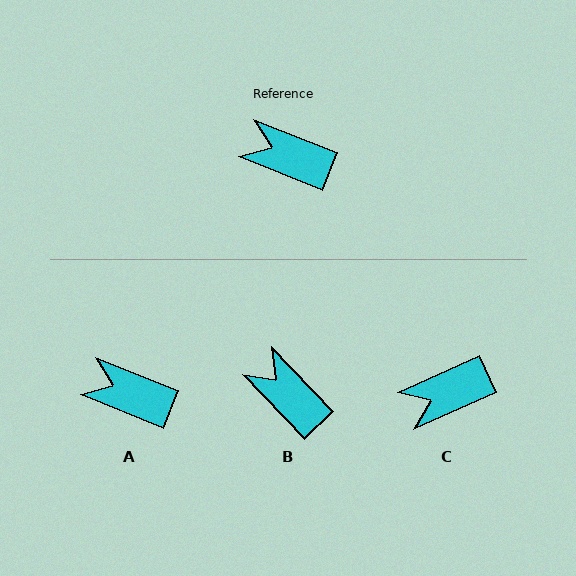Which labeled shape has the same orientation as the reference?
A.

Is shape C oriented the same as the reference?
No, it is off by about 46 degrees.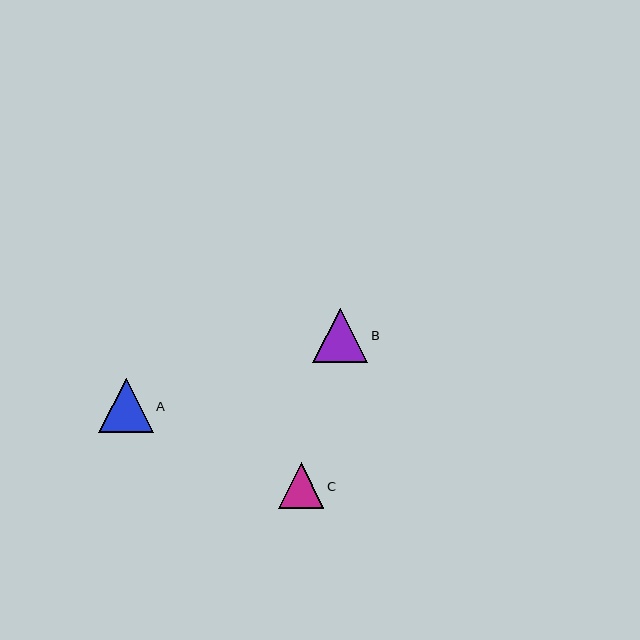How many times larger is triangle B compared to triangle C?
Triangle B is approximately 1.2 times the size of triangle C.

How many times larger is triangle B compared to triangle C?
Triangle B is approximately 1.2 times the size of triangle C.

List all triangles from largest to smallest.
From largest to smallest: B, A, C.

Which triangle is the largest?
Triangle B is the largest with a size of approximately 55 pixels.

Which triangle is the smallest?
Triangle C is the smallest with a size of approximately 45 pixels.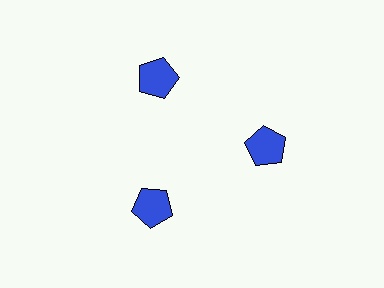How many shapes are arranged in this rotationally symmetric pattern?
There are 3 shapes, arranged in 3 groups of 1.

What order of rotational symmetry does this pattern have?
This pattern has 3-fold rotational symmetry.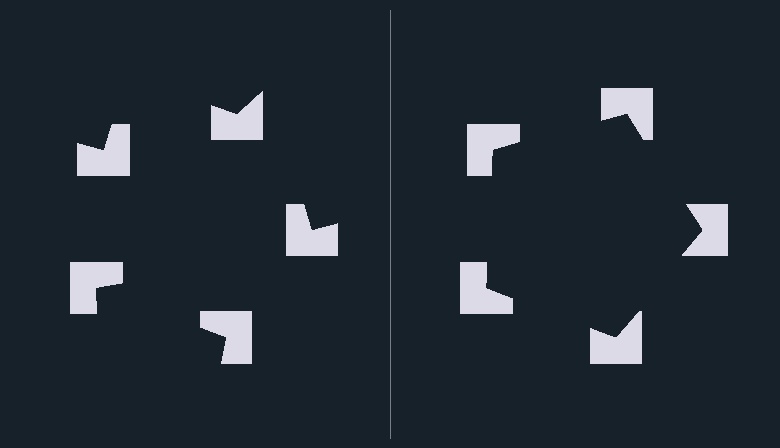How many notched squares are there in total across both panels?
10 — 5 on each side.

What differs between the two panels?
The notched squares are positioned identically on both sides; only the wedge orientations differ. On the right they align to a pentagon; on the left they are misaligned.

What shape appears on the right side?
An illusory pentagon.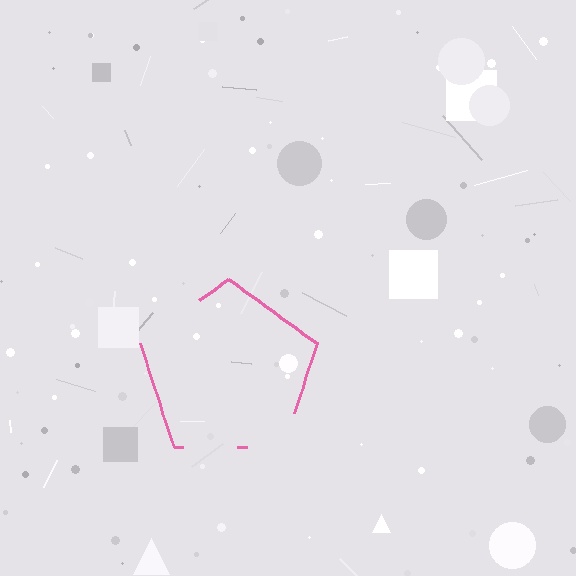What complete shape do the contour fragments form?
The contour fragments form a pentagon.